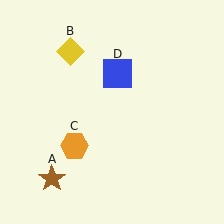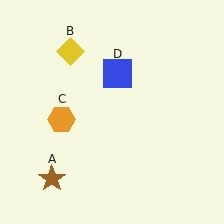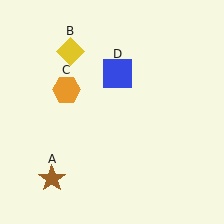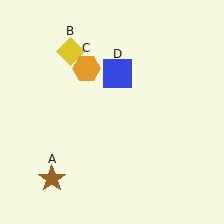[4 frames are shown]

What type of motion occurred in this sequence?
The orange hexagon (object C) rotated clockwise around the center of the scene.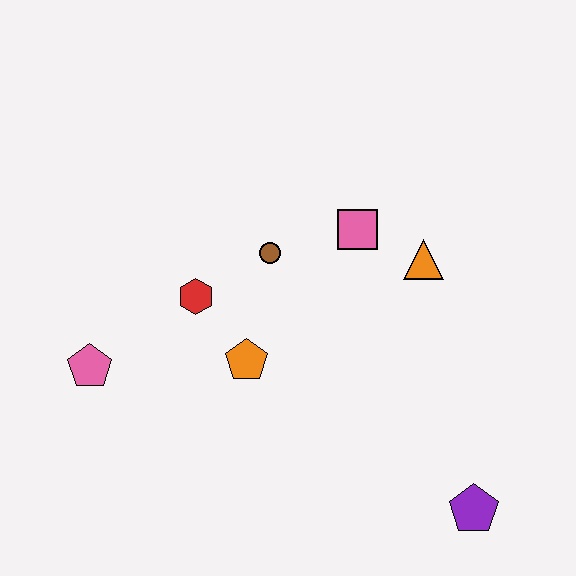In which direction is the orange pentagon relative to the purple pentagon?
The orange pentagon is to the left of the purple pentagon.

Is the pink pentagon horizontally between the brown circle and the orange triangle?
No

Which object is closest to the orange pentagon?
The red hexagon is closest to the orange pentagon.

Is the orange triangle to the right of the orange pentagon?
Yes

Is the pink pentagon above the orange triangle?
No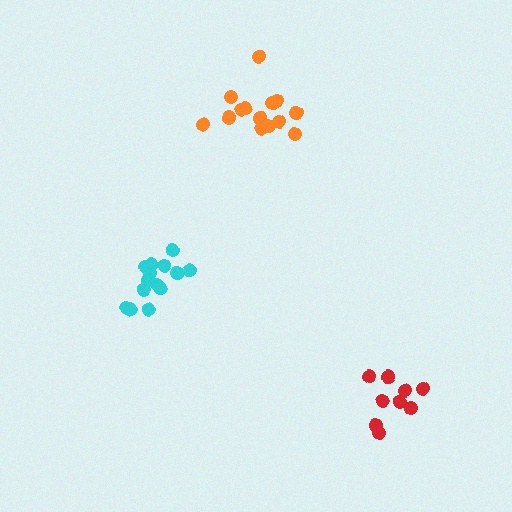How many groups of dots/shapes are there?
There are 3 groups.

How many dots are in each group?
Group 1: 14 dots, Group 2: 9 dots, Group 3: 14 dots (37 total).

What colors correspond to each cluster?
The clusters are colored: orange, red, cyan.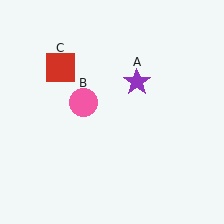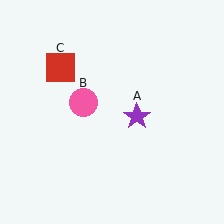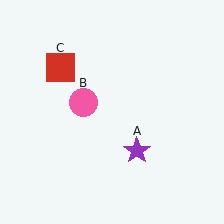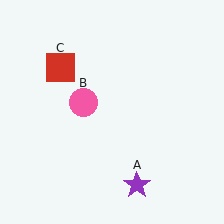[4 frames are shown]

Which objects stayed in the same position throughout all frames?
Pink circle (object B) and red square (object C) remained stationary.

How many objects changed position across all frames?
1 object changed position: purple star (object A).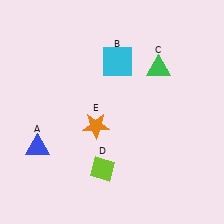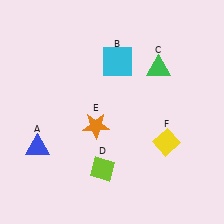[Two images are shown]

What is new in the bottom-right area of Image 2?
A yellow diamond (F) was added in the bottom-right area of Image 2.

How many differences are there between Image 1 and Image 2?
There is 1 difference between the two images.